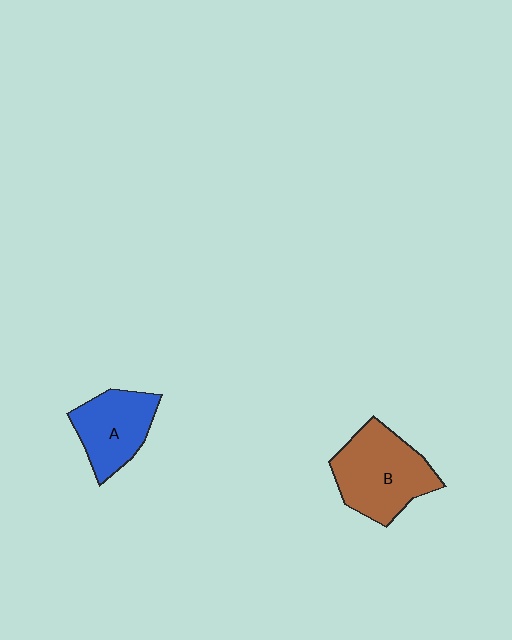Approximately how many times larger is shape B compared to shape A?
Approximately 1.3 times.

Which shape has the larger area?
Shape B (brown).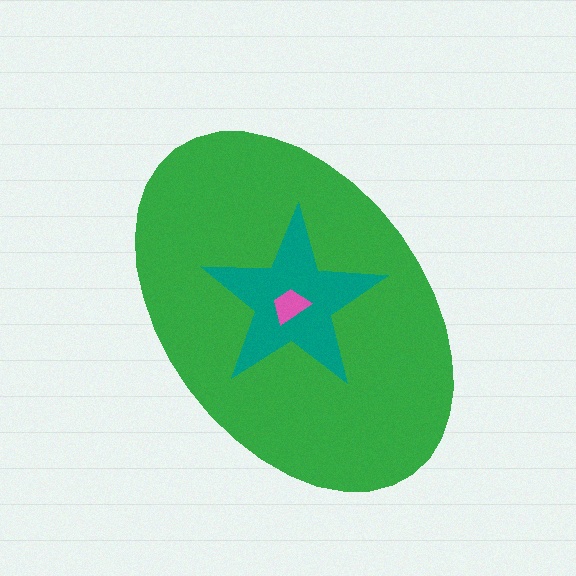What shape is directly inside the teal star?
The pink trapezoid.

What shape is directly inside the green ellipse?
The teal star.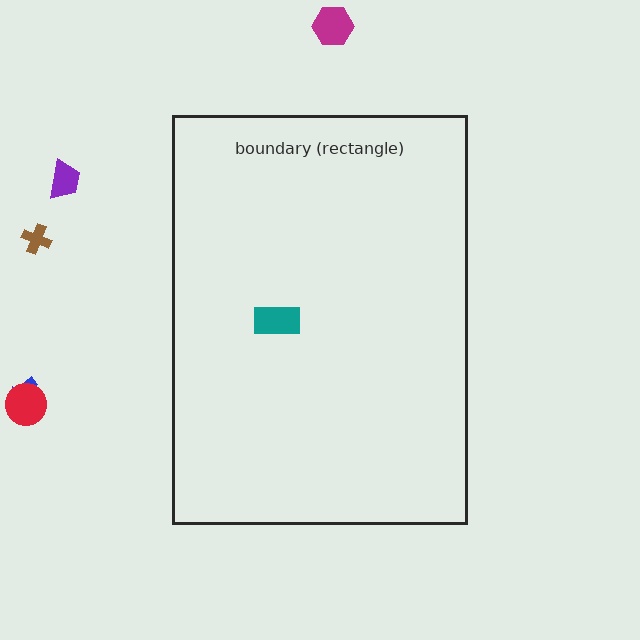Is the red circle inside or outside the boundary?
Outside.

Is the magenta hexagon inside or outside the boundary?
Outside.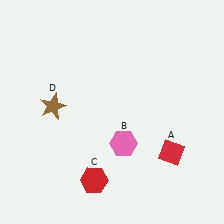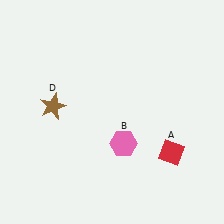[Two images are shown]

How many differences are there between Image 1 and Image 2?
There is 1 difference between the two images.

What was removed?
The red hexagon (C) was removed in Image 2.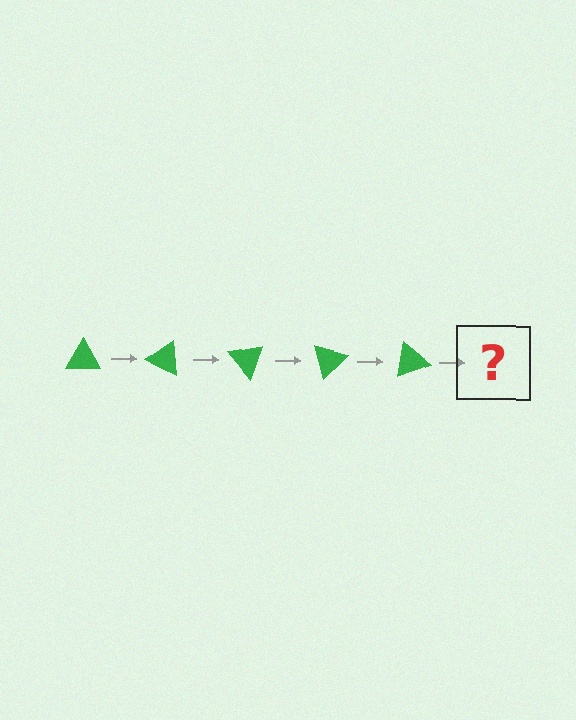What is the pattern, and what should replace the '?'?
The pattern is that the triangle rotates 25 degrees each step. The '?' should be a green triangle rotated 125 degrees.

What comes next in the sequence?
The next element should be a green triangle rotated 125 degrees.